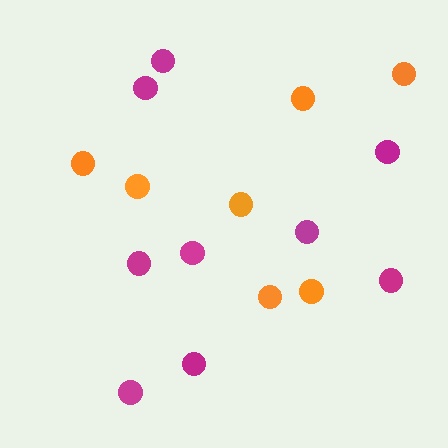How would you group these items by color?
There are 2 groups: one group of magenta circles (9) and one group of orange circles (7).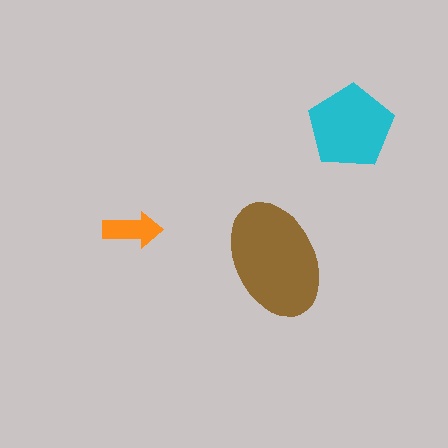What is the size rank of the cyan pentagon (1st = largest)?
2nd.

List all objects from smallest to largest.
The orange arrow, the cyan pentagon, the brown ellipse.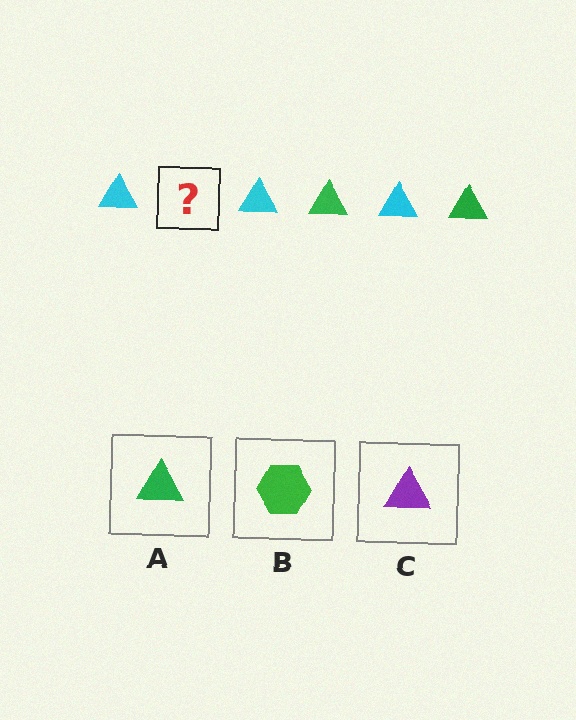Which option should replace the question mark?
Option A.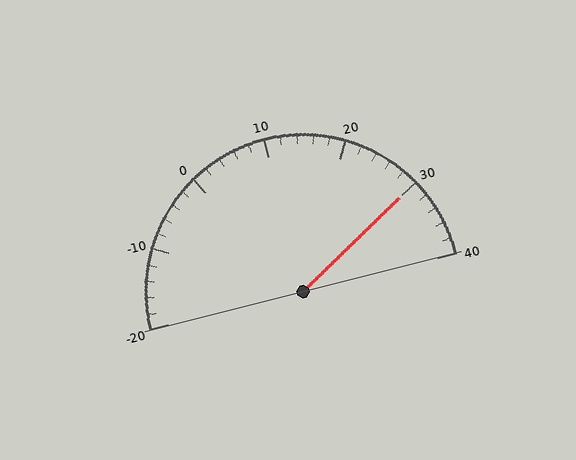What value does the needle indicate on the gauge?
The needle indicates approximately 30.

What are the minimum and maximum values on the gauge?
The gauge ranges from -20 to 40.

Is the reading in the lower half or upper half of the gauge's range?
The reading is in the upper half of the range (-20 to 40).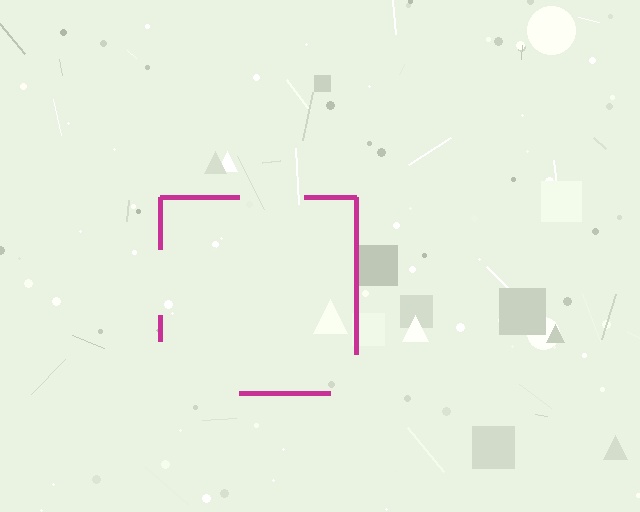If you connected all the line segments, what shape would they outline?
They would outline a square.